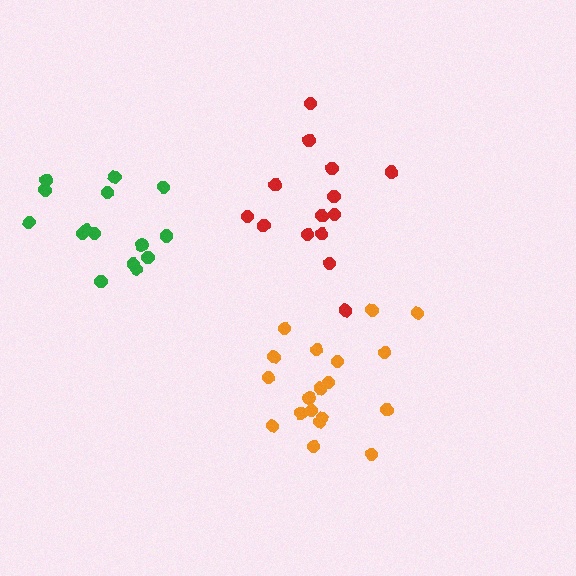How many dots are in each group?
Group 1: 15 dots, Group 2: 14 dots, Group 3: 19 dots (48 total).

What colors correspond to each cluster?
The clusters are colored: green, red, orange.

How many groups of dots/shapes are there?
There are 3 groups.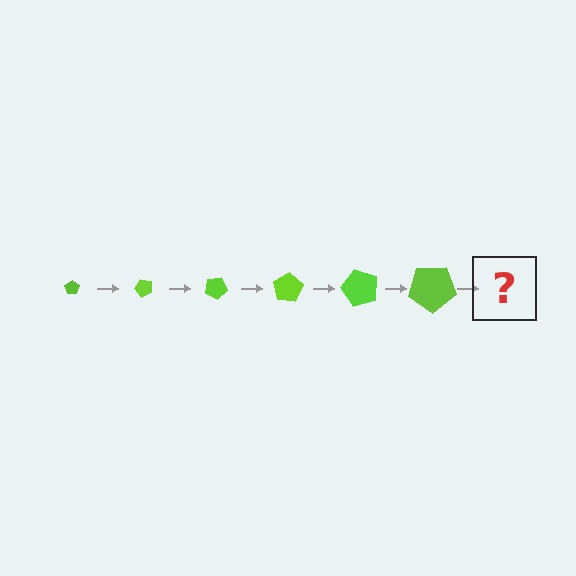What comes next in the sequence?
The next element should be a pentagon, larger than the previous one and rotated 300 degrees from the start.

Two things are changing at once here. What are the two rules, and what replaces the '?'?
The two rules are that the pentagon grows larger each step and it rotates 50 degrees each step. The '?' should be a pentagon, larger than the previous one and rotated 300 degrees from the start.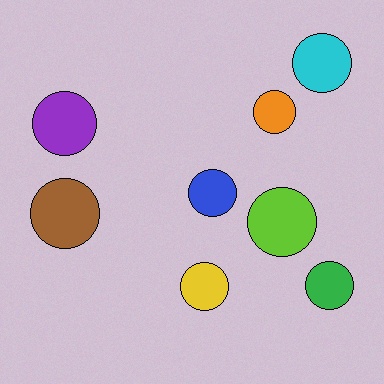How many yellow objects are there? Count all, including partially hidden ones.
There is 1 yellow object.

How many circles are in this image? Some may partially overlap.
There are 8 circles.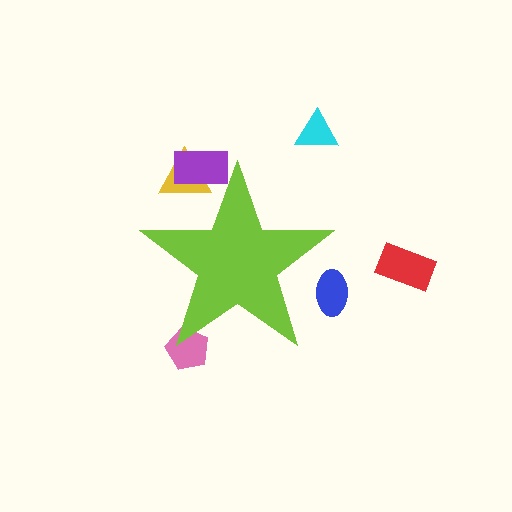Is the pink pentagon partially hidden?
Yes, the pink pentagon is partially hidden behind the lime star.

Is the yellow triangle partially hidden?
Yes, the yellow triangle is partially hidden behind the lime star.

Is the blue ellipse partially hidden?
Yes, the blue ellipse is partially hidden behind the lime star.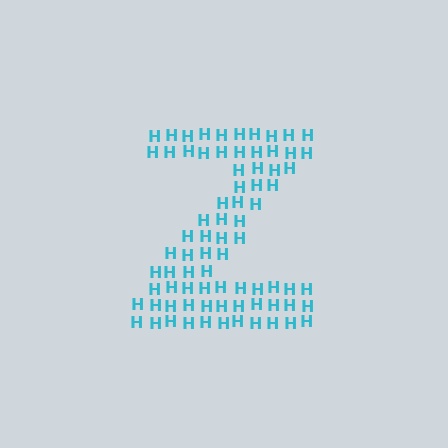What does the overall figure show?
The overall figure shows the letter Z.